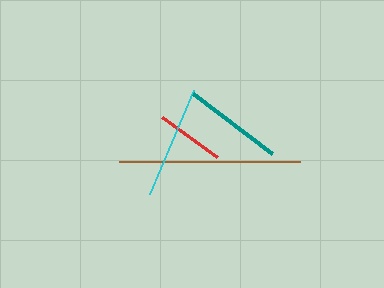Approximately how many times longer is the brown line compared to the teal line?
The brown line is approximately 1.8 times the length of the teal line.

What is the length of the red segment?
The red segment is approximately 68 pixels long.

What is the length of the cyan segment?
The cyan segment is approximately 112 pixels long.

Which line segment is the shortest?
The red line is the shortest at approximately 68 pixels.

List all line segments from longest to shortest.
From longest to shortest: brown, cyan, teal, red.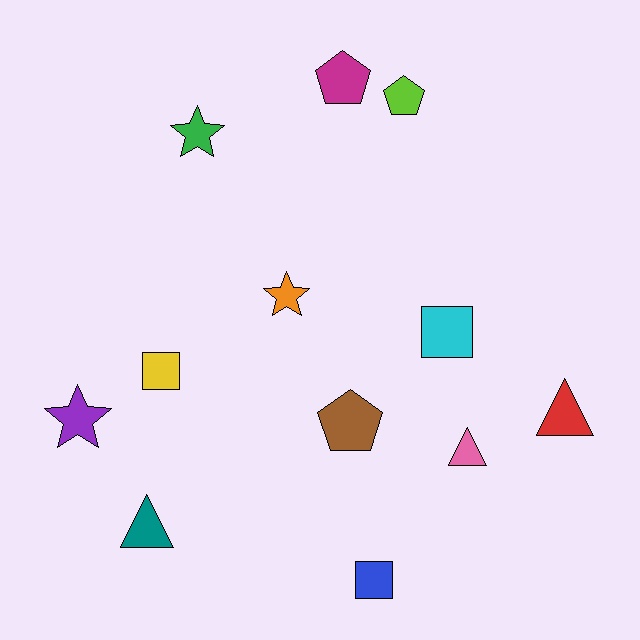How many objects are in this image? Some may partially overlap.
There are 12 objects.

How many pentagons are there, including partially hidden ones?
There are 3 pentagons.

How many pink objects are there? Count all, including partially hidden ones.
There is 1 pink object.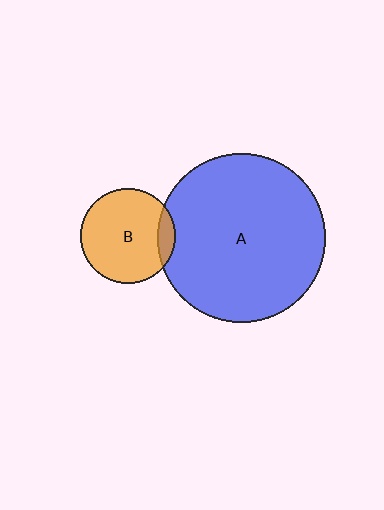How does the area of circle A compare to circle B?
Approximately 3.2 times.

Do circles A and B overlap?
Yes.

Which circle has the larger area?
Circle A (blue).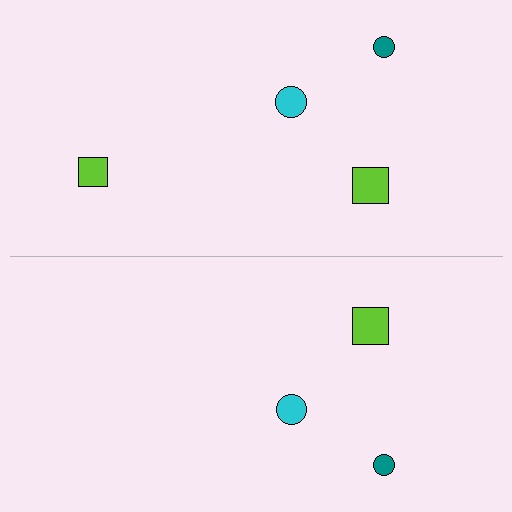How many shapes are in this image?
There are 7 shapes in this image.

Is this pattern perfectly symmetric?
No, the pattern is not perfectly symmetric. A lime square is missing from the bottom side.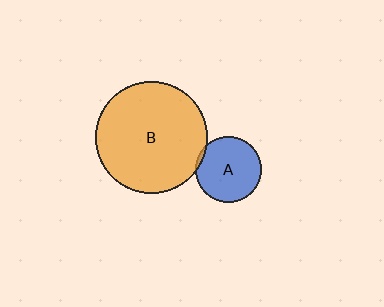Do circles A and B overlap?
Yes.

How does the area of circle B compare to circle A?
Approximately 2.8 times.